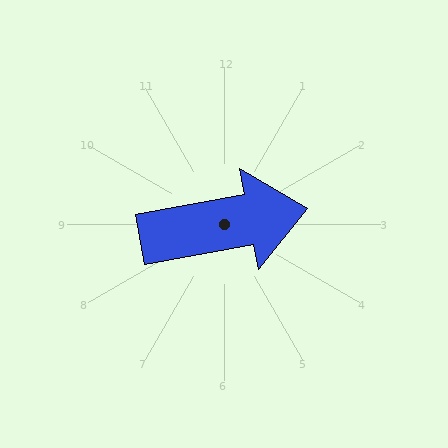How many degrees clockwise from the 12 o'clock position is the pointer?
Approximately 79 degrees.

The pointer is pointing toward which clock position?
Roughly 3 o'clock.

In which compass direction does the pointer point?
East.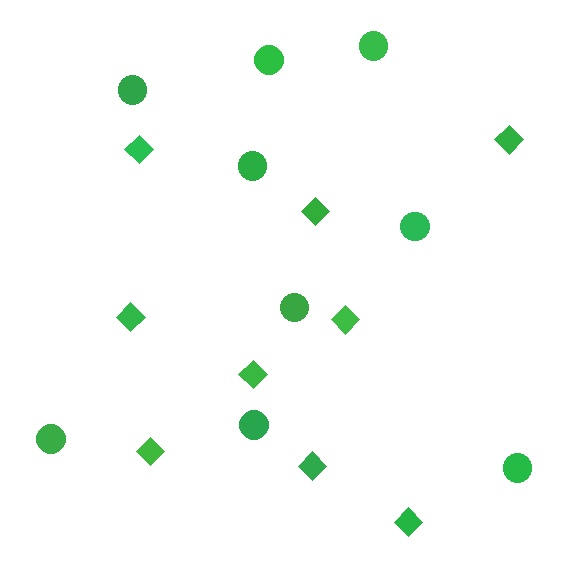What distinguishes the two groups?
There are 2 groups: one group of circles (9) and one group of diamonds (9).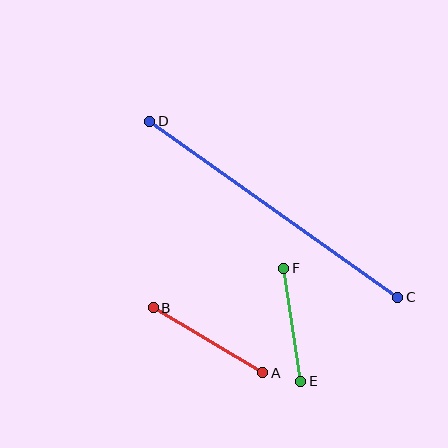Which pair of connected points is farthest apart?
Points C and D are farthest apart.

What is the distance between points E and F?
The distance is approximately 114 pixels.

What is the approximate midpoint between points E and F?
The midpoint is at approximately (292, 325) pixels.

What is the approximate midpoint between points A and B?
The midpoint is at approximately (208, 340) pixels.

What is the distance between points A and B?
The distance is approximately 127 pixels.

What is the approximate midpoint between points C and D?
The midpoint is at approximately (274, 209) pixels.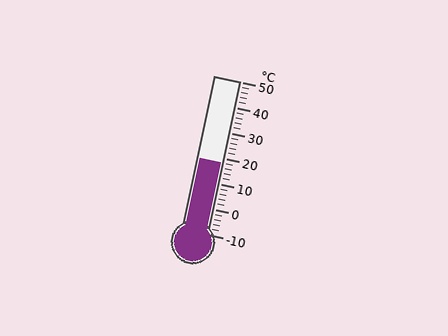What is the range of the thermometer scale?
The thermometer scale ranges from -10°C to 50°C.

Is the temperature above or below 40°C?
The temperature is below 40°C.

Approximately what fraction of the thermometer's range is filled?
The thermometer is filled to approximately 45% of its range.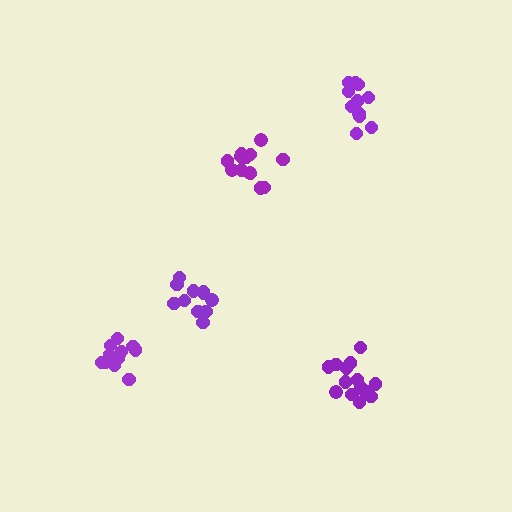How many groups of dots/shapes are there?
There are 5 groups.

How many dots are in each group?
Group 1: 14 dots, Group 2: 13 dots, Group 3: 11 dots, Group 4: 13 dots, Group 5: 11 dots (62 total).